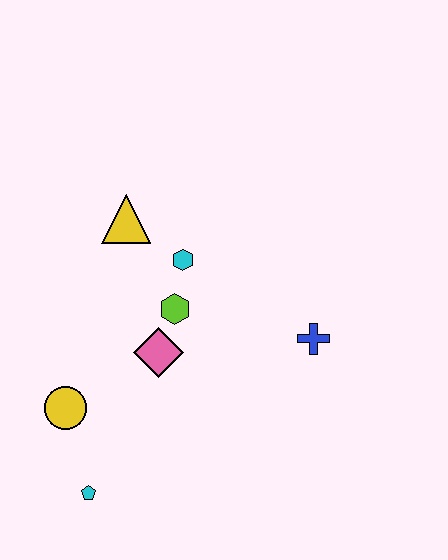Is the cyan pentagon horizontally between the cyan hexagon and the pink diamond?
No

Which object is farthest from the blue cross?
The cyan pentagon is farthest from the blue cross.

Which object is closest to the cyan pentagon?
The yellow circle is closest to the cyan pentagon.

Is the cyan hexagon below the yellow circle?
No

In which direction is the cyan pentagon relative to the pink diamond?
The cyan pentagon is below the pink diamond.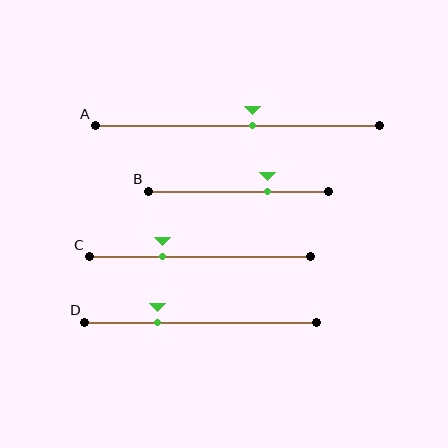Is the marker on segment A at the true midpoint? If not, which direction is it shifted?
No, the marker on segment A is shifted to the right by about 5% of the segment length.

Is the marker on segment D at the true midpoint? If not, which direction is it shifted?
No, the marker on segment D is shifted to the left by about 18% of the segment length.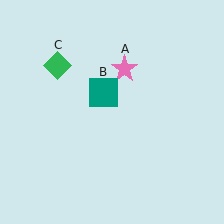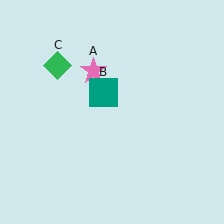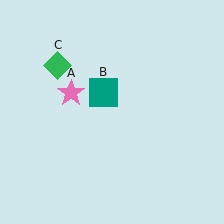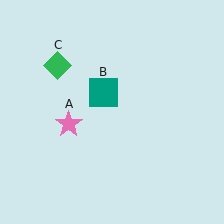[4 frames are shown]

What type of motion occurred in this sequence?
The pink star (object A) rotated counterclockwise around the center of the scene.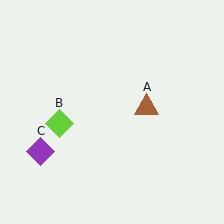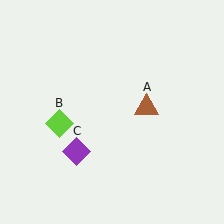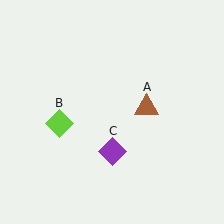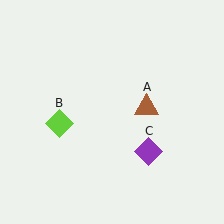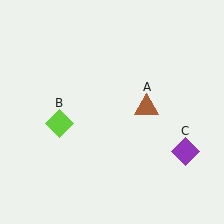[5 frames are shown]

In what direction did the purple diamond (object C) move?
The purple diamond (object C) moved right.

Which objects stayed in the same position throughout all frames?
Brown triangle (object A) and lime diamond (object B) remained stationary.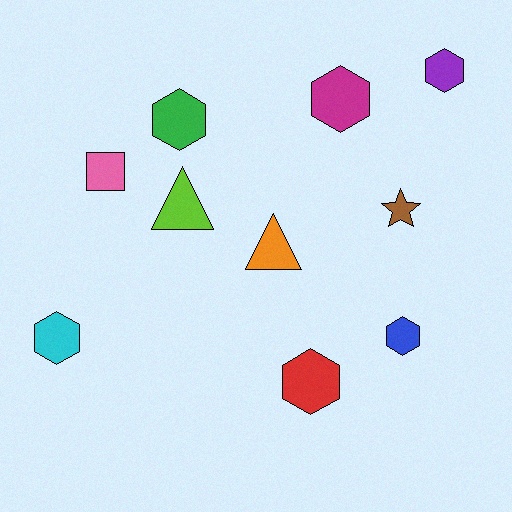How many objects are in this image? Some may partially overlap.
There are 10 objects.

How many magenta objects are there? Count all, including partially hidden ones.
There is 1 magenta object.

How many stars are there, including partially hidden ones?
There is 1 star.